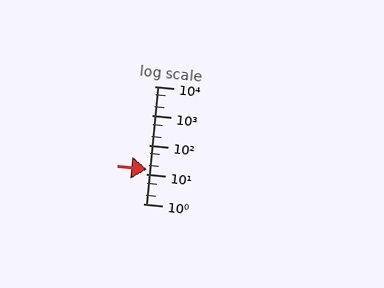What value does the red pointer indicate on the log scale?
The pointer indicates approximately 15.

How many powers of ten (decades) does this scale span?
The scale spans 4 decades, from 1 to 10000.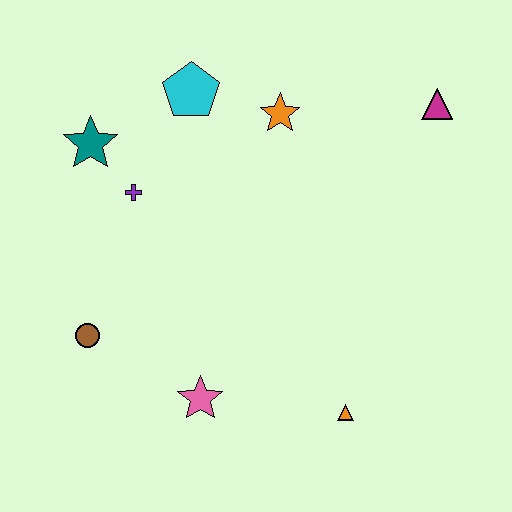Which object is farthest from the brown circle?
The magenta triangle is farthest from the brown circle.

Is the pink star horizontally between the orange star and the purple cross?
Yes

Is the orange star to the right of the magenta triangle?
No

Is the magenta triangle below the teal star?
No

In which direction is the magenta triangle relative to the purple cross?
The magenta triangle is to the right of the purple cross.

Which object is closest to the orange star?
The cyan pentagon is closest to the orange star.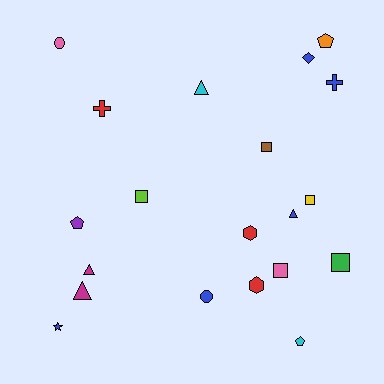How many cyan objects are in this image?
There are 2 cyan objects.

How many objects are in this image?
There are 20 objects.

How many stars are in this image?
There is 1 star.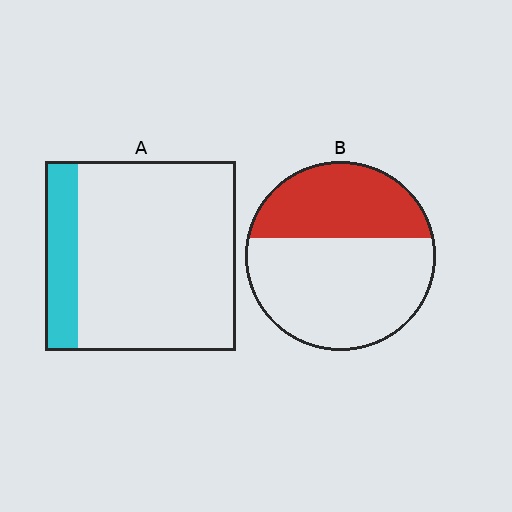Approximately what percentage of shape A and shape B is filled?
A is approximately 15% and B is approximately 40%.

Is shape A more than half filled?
No.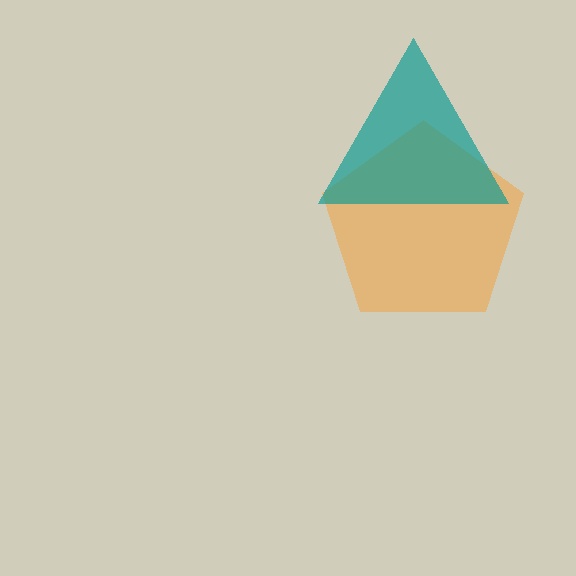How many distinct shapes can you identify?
There are 2 distinct shapes: an orange pentagon, a teal triangle.